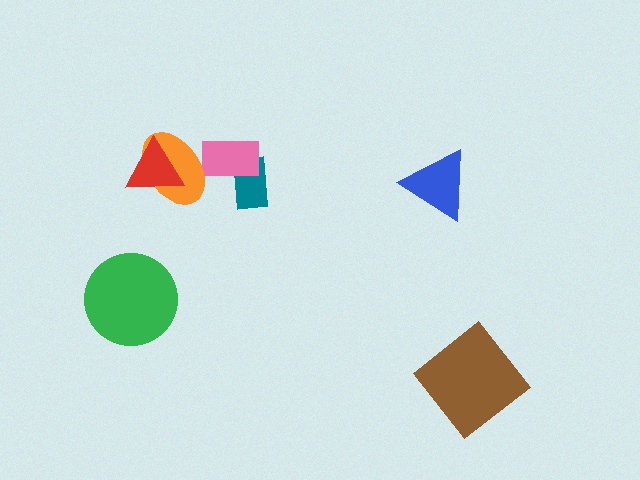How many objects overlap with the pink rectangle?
2 objects overlap with the pink rectangle.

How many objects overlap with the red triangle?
1 object overlaps with the red triangle.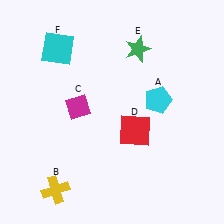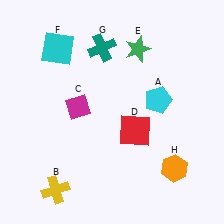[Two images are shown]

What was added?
A teal cross (G), an orange hexagon (H) were added in Image 2.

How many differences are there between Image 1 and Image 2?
There are 2 differences between the two images.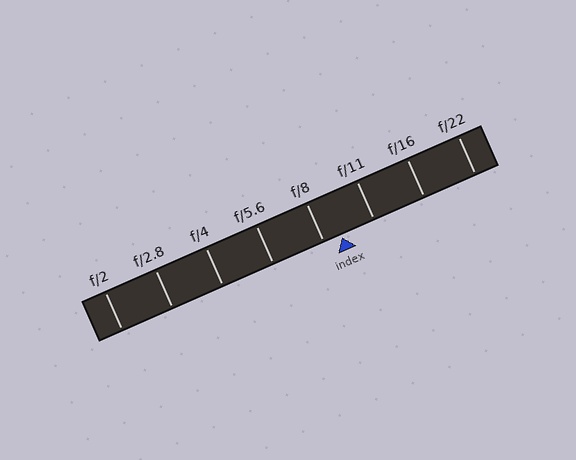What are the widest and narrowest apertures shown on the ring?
The widest aperture shown is f/2 and the narrowest is f/22.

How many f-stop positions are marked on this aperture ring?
There are 8 f-stop positions marked.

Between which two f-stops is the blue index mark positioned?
The index mark is between f/8 and f/11.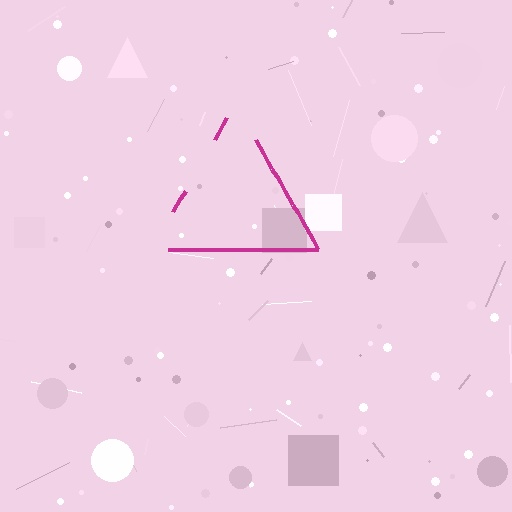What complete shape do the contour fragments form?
The contour fragments form a triangle.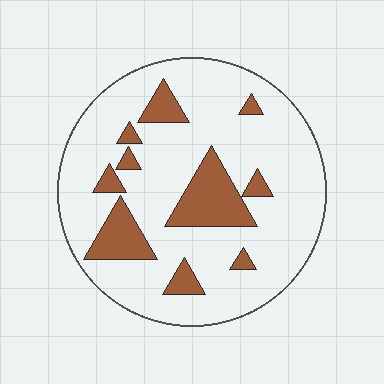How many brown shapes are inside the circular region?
10.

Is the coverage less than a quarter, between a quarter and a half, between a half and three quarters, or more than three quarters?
Less than a quarter.